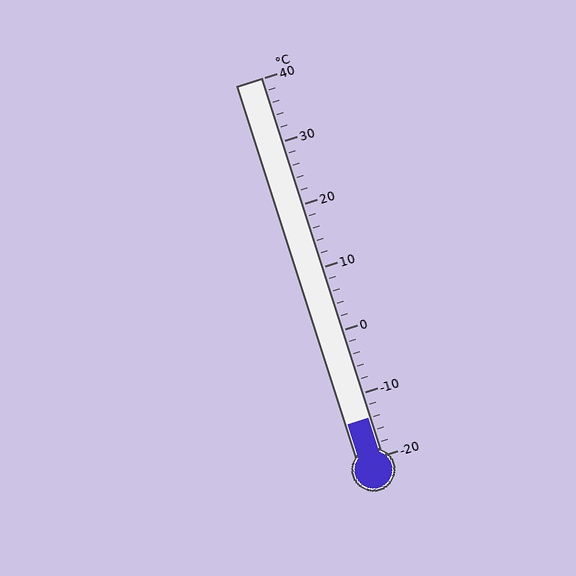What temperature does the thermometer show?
The thermometer shows approximately -14°C.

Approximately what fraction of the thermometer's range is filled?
The thermometer is filled to approximately 10% of its range.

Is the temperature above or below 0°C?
The temperature is below 0°C.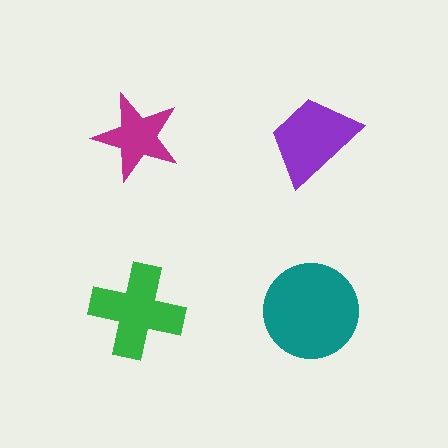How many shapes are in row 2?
2 shapes.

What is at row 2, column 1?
A green cross.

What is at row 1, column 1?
A magenta star.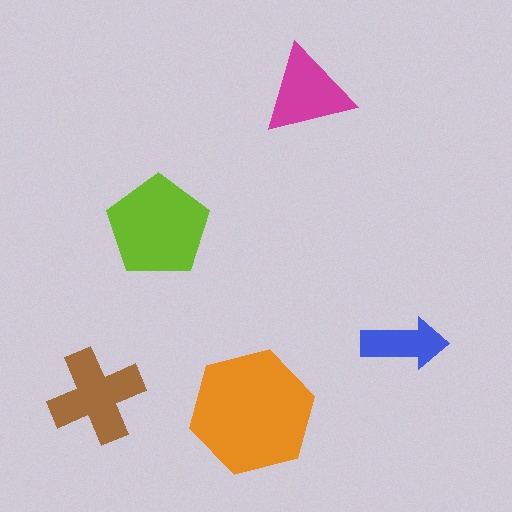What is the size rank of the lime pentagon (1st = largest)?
2nd.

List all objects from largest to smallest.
The orange hexagon, the lime pentagon, the brown cross, the magenta triangle, the blue arrow.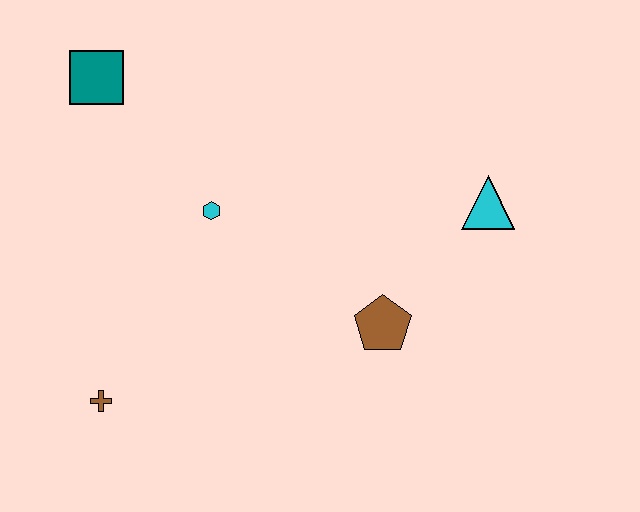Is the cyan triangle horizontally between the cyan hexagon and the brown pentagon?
No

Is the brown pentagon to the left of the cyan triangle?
Yes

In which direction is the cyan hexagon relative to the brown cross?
The cyan hexagon is above the brown cross.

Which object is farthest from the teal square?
The cyan triangle is farthest from the teal square.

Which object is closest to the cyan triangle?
The brown pentagon is closest to the cyan triangle.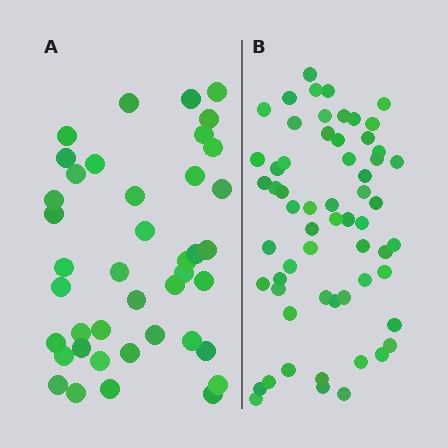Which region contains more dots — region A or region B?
Region B (the right region) has more dots.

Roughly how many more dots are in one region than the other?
Region B has approximately 20 more dots than region A.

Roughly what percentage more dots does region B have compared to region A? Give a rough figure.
About 45% more.